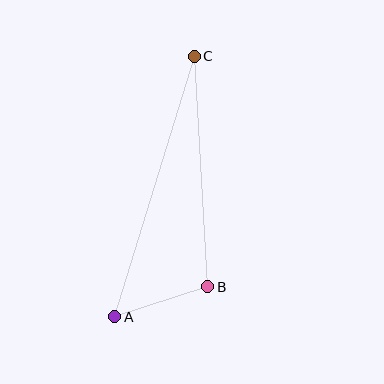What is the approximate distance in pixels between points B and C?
The distance between B and C is approximately 231 pixels.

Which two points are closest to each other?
Points A and B are closest to each other.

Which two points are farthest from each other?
Points A and C are farthest from each other.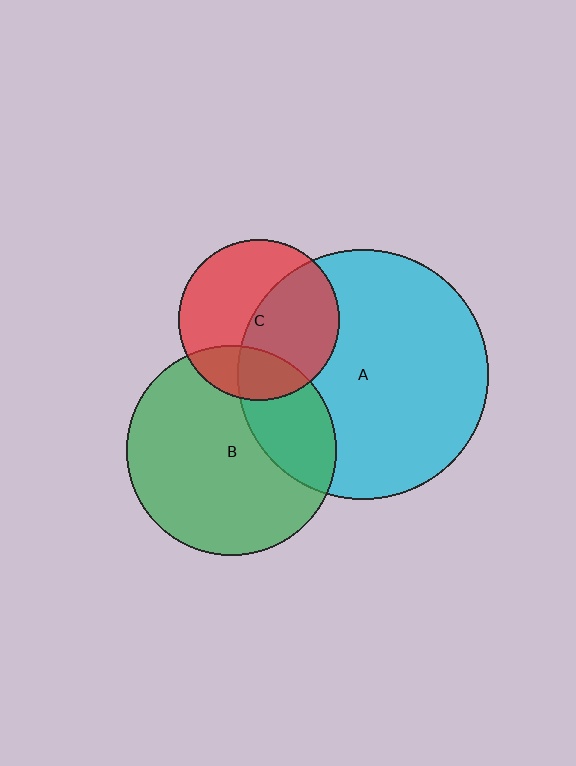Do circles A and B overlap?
Yes.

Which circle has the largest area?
Circle A (cyan).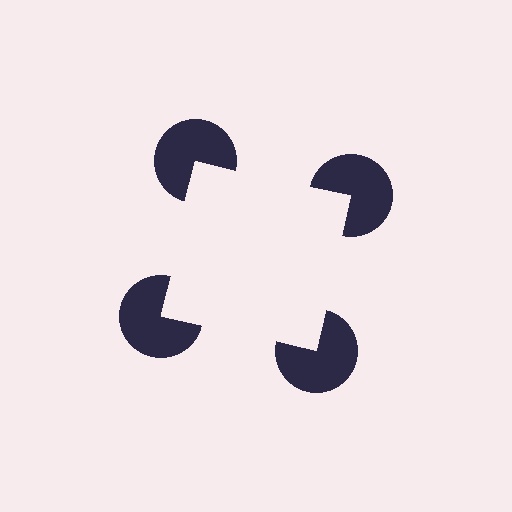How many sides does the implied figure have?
4 sides.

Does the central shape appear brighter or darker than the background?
It typically appears slightly brighter than the background, even though no actual brightness change is drawn.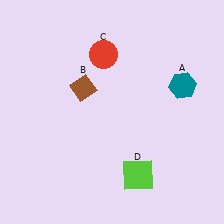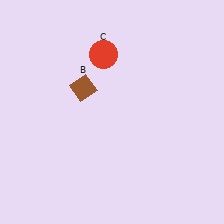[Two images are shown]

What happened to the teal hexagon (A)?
The teal hexagon (A) was removed in Image 2. It was in the top-right area of Image 1.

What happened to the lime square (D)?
The lime square (D) was removed in Image 2. It was in the bottom-right area of Image 1.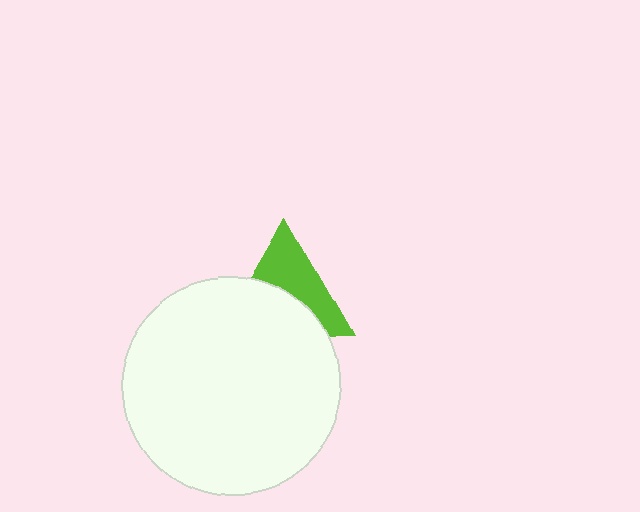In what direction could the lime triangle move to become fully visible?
The lime triangle could move up. That would shift it out from behind the white circle entirely.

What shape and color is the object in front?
The object in front is a white circle.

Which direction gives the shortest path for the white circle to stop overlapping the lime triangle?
Moving down gives the shortest separation.